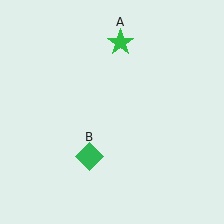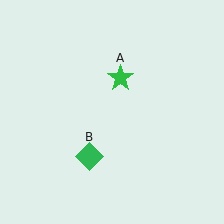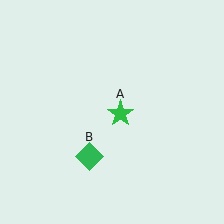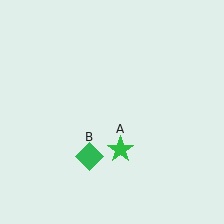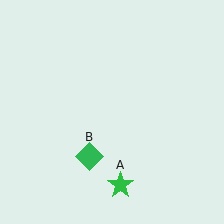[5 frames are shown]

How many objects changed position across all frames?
1 object changed position: green star (object A).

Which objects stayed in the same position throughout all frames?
Green diamond (object B) remained stationary.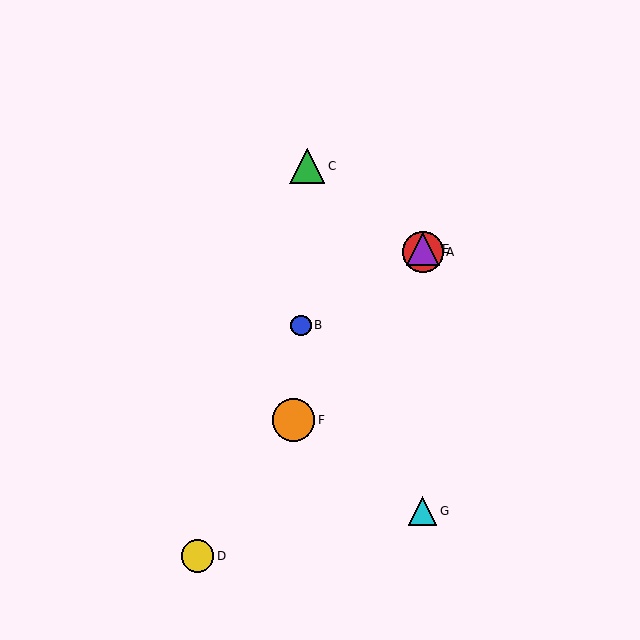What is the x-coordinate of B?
Object B is at x≈301.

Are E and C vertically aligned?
No, E is at x≈423 and C is at x≈307.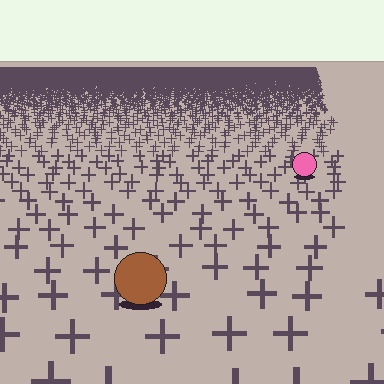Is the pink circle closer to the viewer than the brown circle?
No. The brown circle is closer — you can tell from the texture gradient: the ground texture is coarser near it.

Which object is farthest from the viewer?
The pink circle is farthest from the viewer. It appears smaller and the ground texture around it is denser.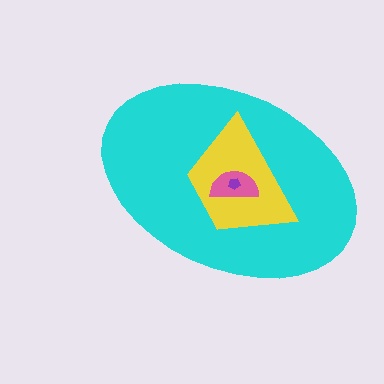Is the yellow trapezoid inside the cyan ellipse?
Yes.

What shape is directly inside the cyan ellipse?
The yellow trapezoid.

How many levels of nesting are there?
4.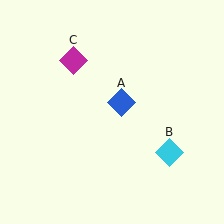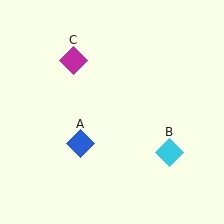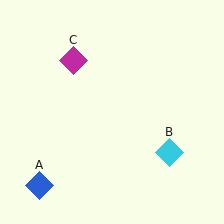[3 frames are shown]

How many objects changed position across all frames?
1 object changed position: blue diamond (object A).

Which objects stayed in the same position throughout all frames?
Cyan diamond (object B) and magenta diamond (object C) remained stationary.